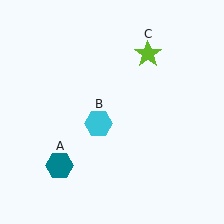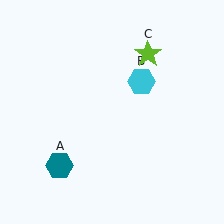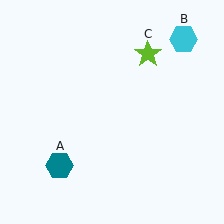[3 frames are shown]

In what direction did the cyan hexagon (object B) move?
The cyan hexagon (object B) moved up and to the right.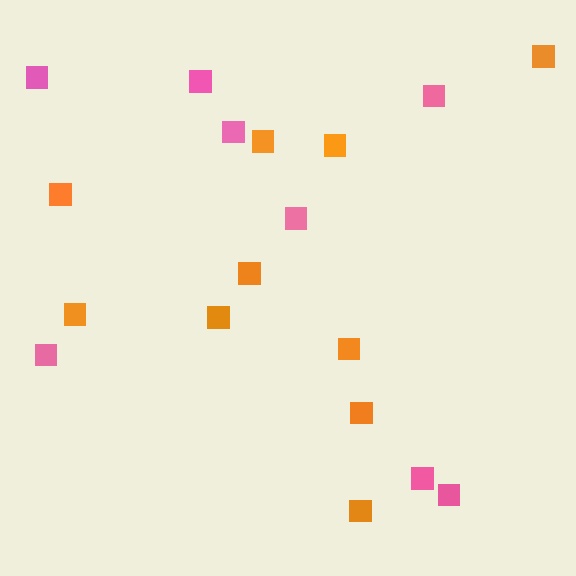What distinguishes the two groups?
There are 2 groups: one group of pink squares (8) and one group of orange squares (10).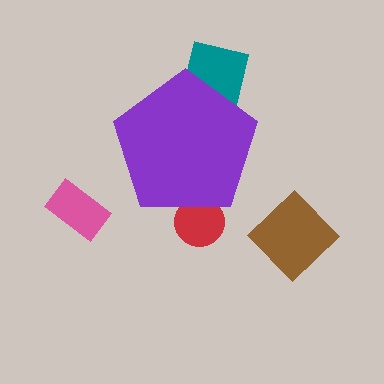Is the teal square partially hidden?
Yes, the teal square is partially hidden behind the purple pentagon.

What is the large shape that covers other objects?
A purple pentagon.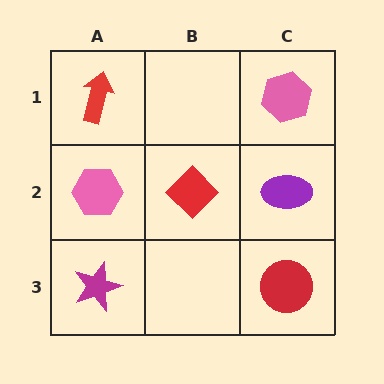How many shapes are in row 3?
2 shapes.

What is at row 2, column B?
A red diamond.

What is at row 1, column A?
A red arrow.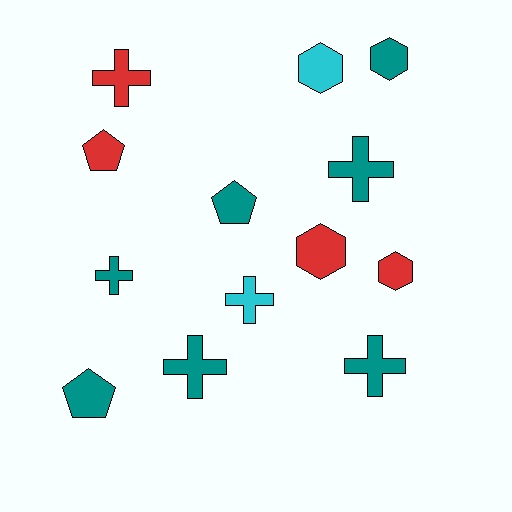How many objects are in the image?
There are 13 objects.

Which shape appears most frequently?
Cross, with 6 objects.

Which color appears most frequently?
Teal, with 7 objects.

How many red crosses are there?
There is 1 red cross.